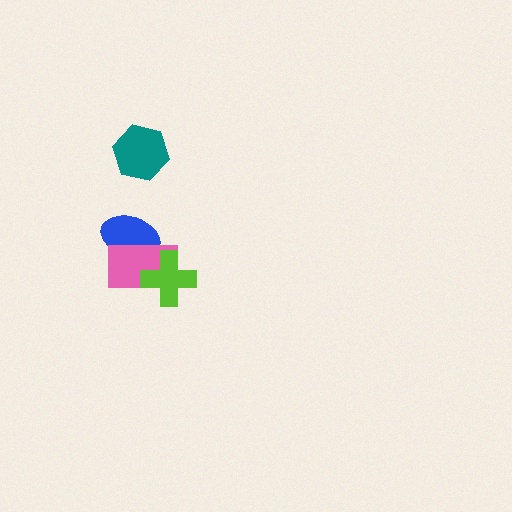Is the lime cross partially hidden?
No, no other shape covers it.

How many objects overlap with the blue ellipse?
1 object overlaps with the blue ellipse.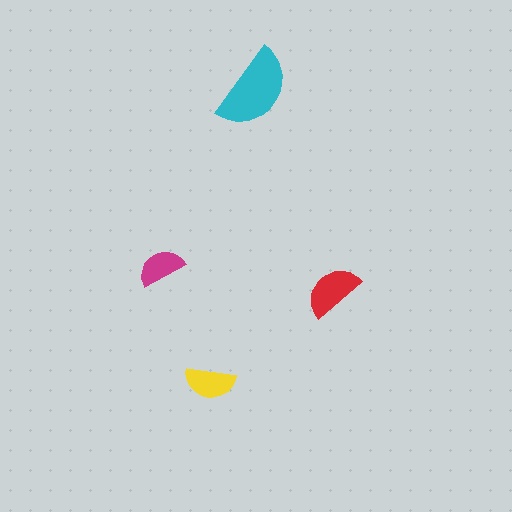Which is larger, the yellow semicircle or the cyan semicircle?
The cyan one.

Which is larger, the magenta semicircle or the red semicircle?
The red one.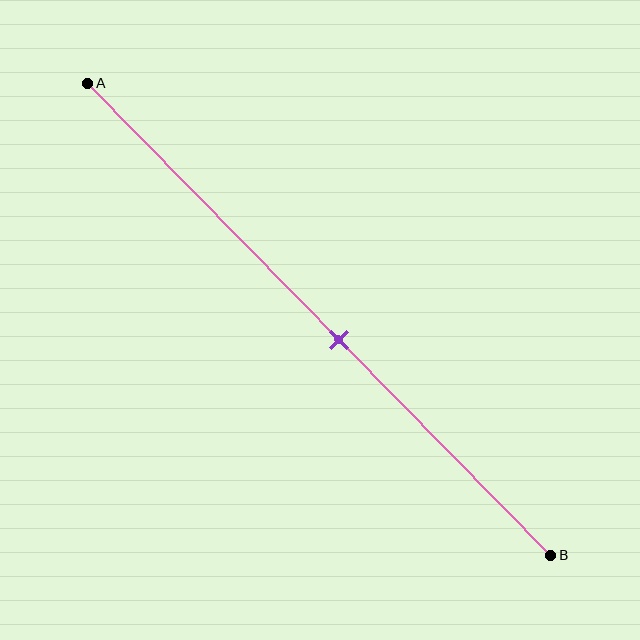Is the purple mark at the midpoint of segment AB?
No, the mark is at about 55% from A, not at the 50% midpoint.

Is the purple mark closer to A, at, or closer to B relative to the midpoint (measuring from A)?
The purple mark is closer to point B than the midpoint of segment AB.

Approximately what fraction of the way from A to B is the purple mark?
The purple mark is approximately 55% of the way from A to B.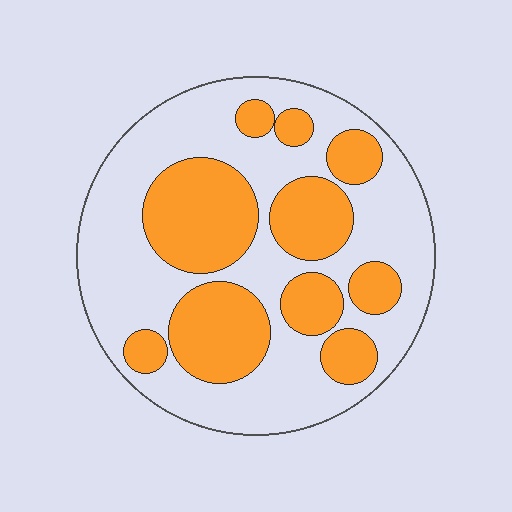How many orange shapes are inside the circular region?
10.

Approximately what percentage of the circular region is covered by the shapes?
Approximately 40%.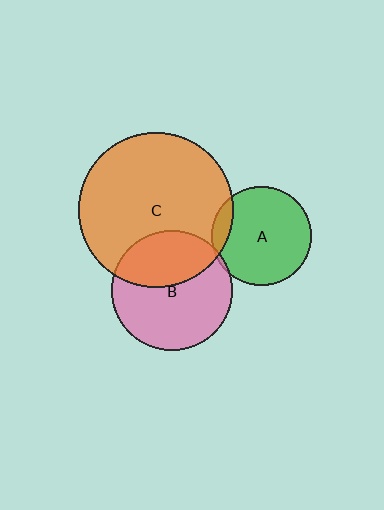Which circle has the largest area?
Circle C (orange).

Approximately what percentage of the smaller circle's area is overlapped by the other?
Approximately 5%.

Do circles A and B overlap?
Yes.